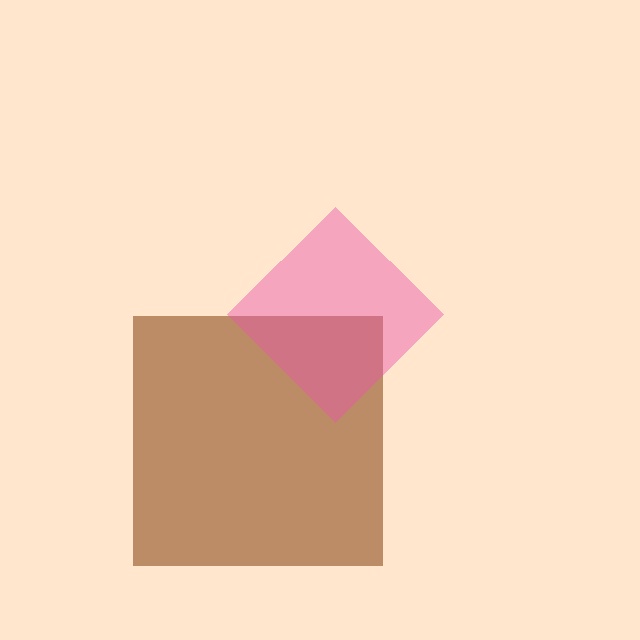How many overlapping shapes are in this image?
There are 2 overlapping shapes in the image.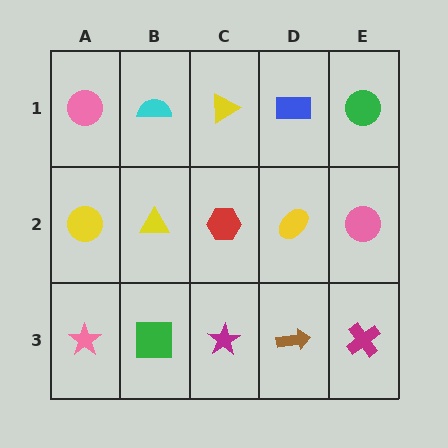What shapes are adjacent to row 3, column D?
A yellow ellipse (row 2, column D), a magenta star (row 3, column C), a magenta cross (row 3, column E).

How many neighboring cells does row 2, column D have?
4.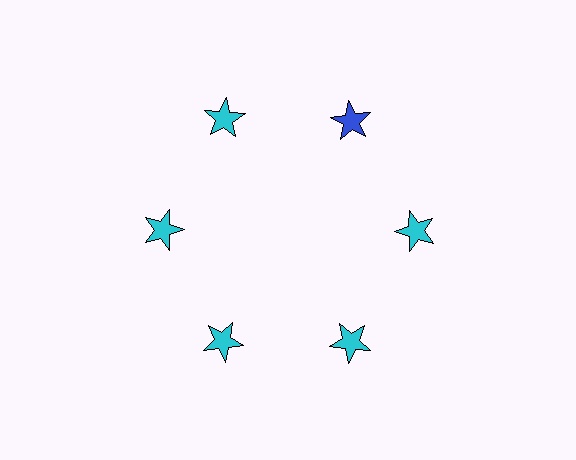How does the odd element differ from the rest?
It has a different color: blue instead of cyan.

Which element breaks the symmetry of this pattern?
The blue star at roughly the 1 o'clock position breaks the symmetry. All other shapes are cyan stars.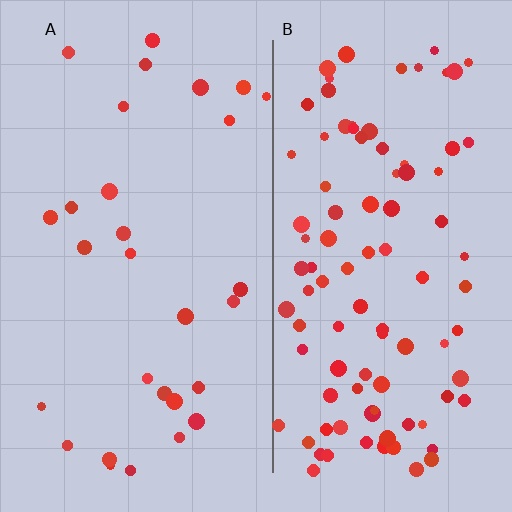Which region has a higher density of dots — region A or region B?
B (the right).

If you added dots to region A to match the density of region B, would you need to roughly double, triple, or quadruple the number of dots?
Approximately triple.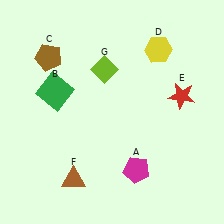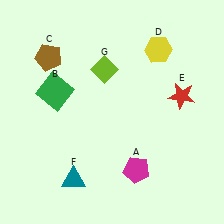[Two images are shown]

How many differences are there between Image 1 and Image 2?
There is 1 difference between the two images.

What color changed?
The triangle (F) changed from brown in Image 1 to teal in Image 2.